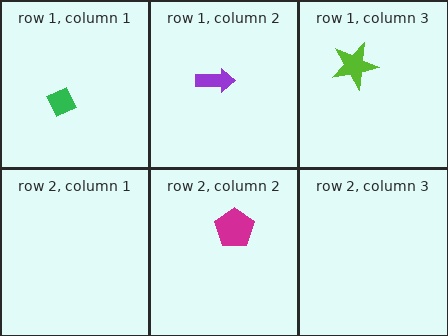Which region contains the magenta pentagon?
The row 2, column 2 region.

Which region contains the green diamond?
The row 1, column 1 region.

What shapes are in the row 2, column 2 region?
The magenta pentagon.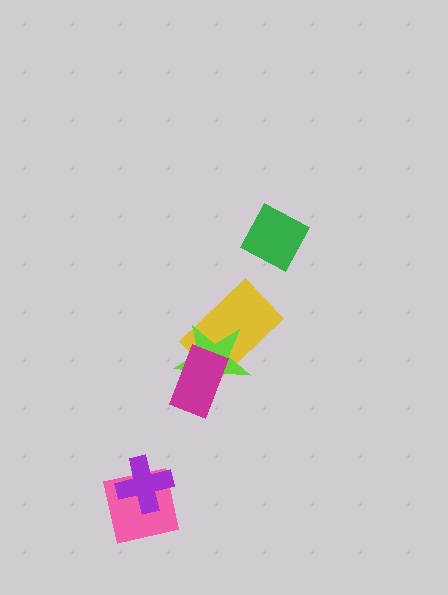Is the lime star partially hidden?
Yes, it is partially covered by another shape.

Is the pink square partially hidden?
Yes, it is partially covered by another shape.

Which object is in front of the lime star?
The magenta rectangle is in front of the lime star.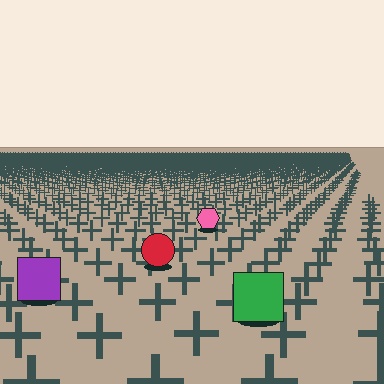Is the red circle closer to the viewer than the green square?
No. The green square is closer — you can tell from the texture gradient: the ground texture is coarser near it.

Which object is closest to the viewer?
The green square is closest. The texture marks near it are larger and more spread out.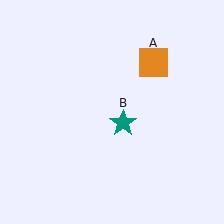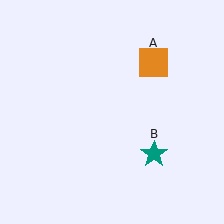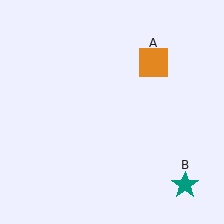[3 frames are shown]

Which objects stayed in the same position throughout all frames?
Orange square (object A) remained stationary.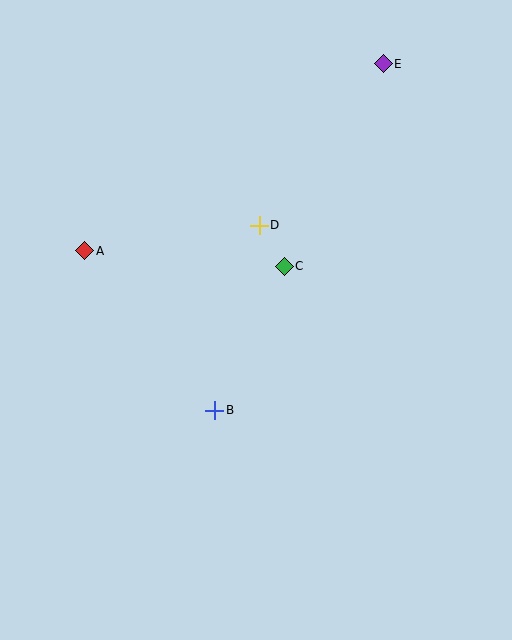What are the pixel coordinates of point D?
Point D is at (259, 225).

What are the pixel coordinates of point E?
Point E is at (383, 64).